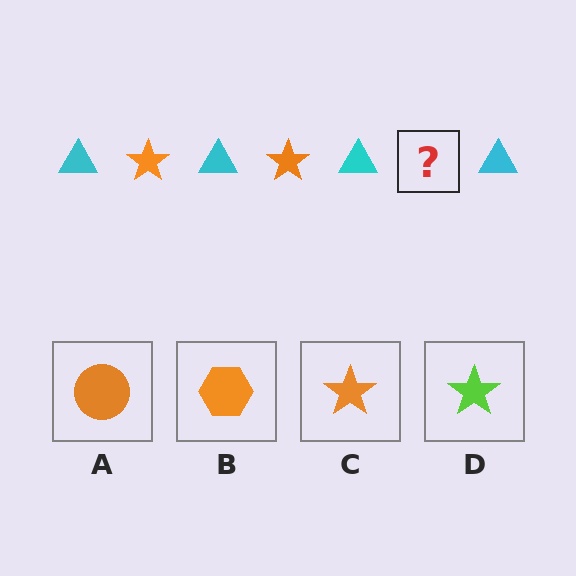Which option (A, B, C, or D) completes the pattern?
C.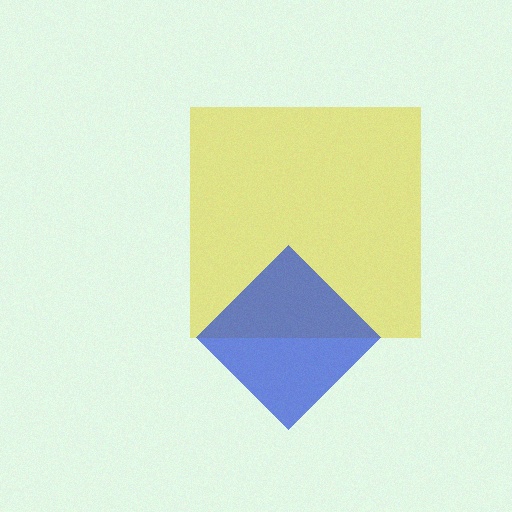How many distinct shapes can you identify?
There are 2 distinct shapes: a yellow square, a blue diamond.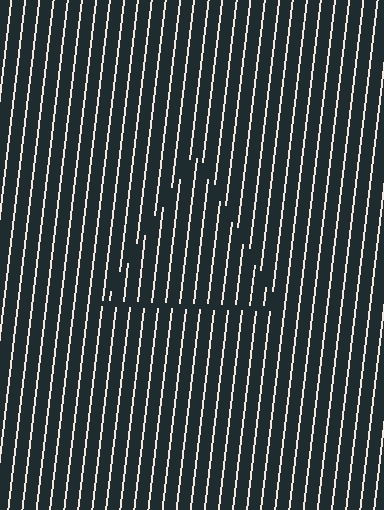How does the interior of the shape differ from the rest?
The interior of the shape contains the same grating, shifted by half a period — the contour is defined by the phase discontinuity where line-ends from the inner and outer gratings abut.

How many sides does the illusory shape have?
3 sides — the line-ends trace a triangle.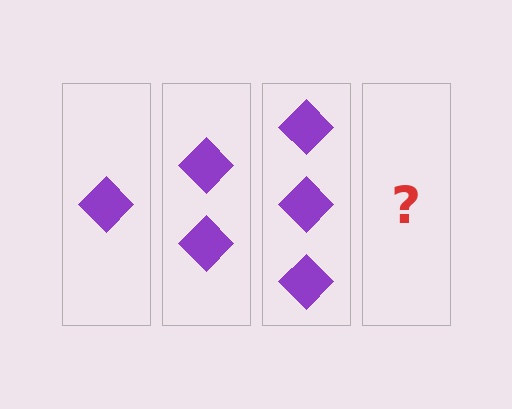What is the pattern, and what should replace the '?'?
The pattern is that each step adds one more diamond. The '?' should be 4 diamonds.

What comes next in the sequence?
The next element should be 4 diamonds.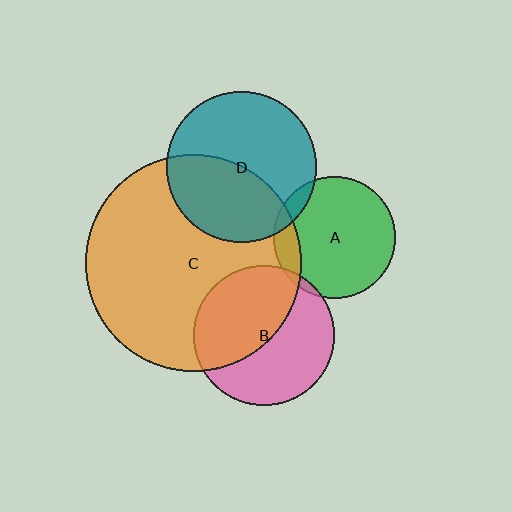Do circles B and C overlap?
Yes.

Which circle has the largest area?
Circle C (orange).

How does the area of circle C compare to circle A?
Approximately 3.2 times.